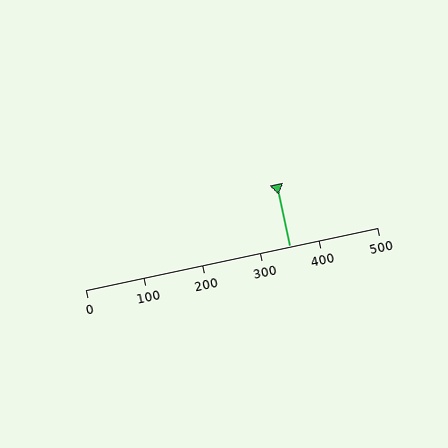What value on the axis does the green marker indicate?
The marker indicates approximately 350.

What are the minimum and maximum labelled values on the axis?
The axis runs from 0 to 500.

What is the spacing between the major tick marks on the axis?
The major ticks are spaced 100 apart.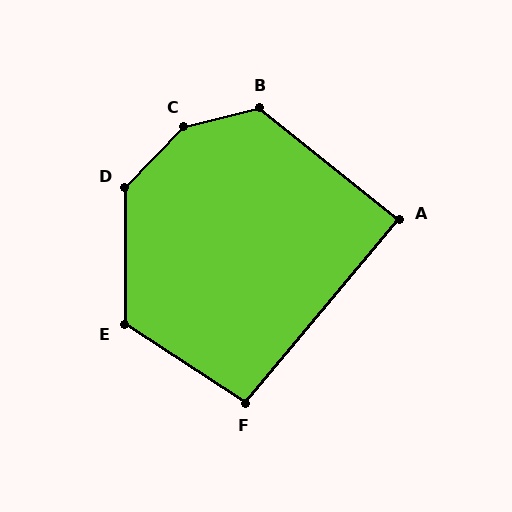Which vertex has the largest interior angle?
C, at approximately 148 degrees.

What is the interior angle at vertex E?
Approximately 123 degrees (obtuse).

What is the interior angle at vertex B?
Approximately 127 degrees (obtuse).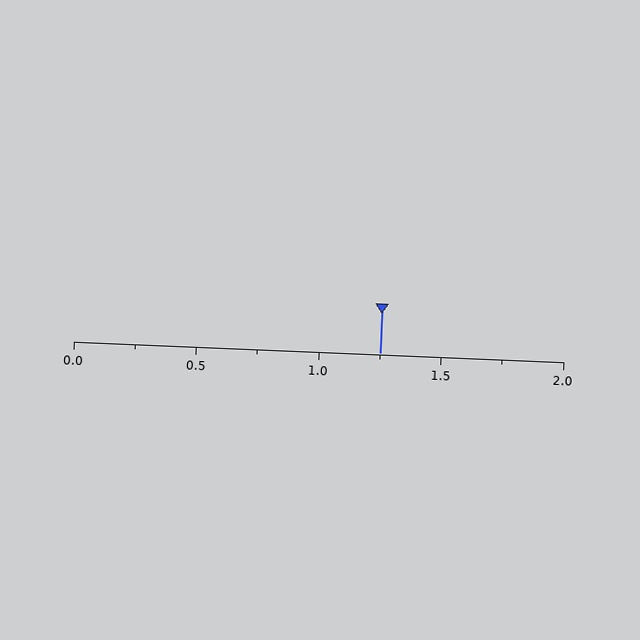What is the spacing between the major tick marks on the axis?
The major ticks are spaced 0.5 apart.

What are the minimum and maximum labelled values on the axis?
The axis runs from 0.0 to 2.0.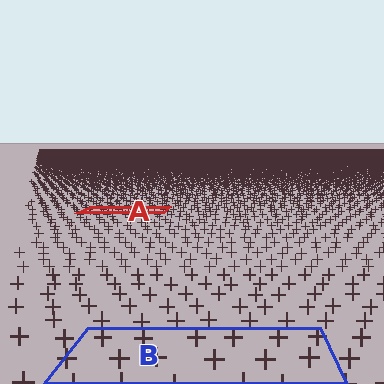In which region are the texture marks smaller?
The texture marks are smaller in region A, because it is farther away.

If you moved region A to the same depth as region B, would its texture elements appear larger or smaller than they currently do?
They would appear larger. At a closer depth, the same texture elements are projected at a bigger on-screen size.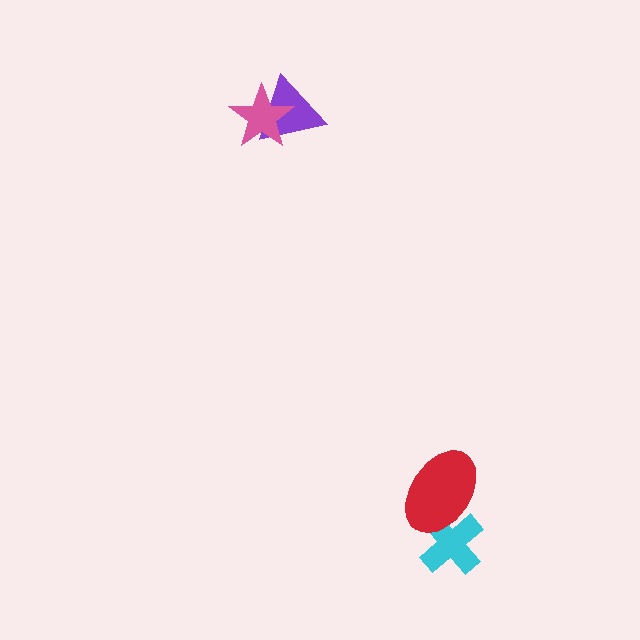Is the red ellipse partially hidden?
No, no other shape covers it.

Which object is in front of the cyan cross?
The red ellipse is in front of the cyan cross.